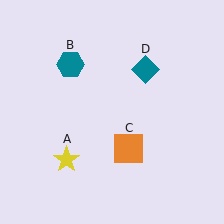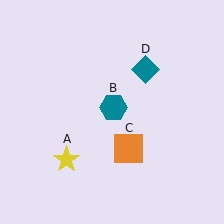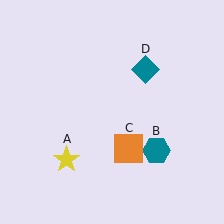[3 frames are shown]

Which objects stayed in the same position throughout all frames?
Yellow star (object A) and orange square (object C) and teal diamond (object D) remained stationary.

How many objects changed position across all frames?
1 object changed position: teal hexagon (object B).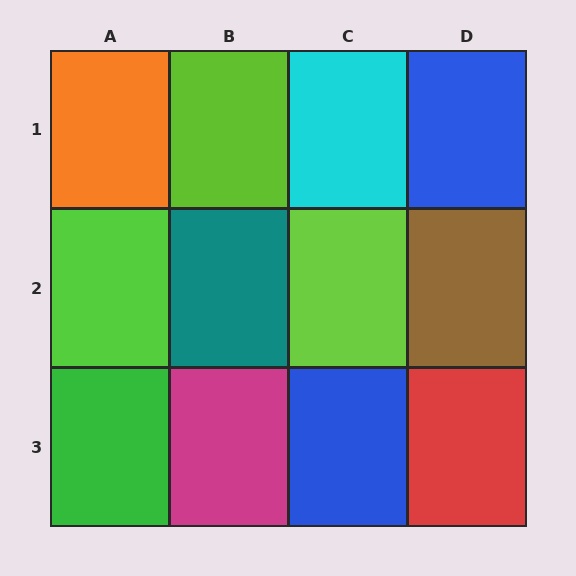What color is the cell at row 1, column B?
Lime.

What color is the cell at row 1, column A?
Orange.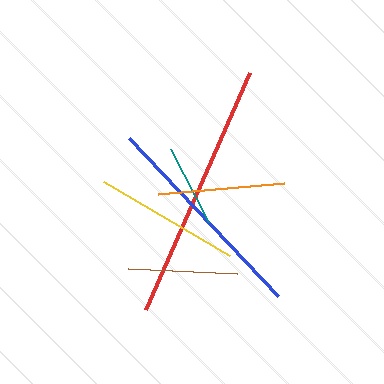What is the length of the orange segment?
The orange segment is approximately 127 pixels long.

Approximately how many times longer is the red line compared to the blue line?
The red line is approximately 1.2 times the length of the blue line.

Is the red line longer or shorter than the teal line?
The red line is longer than the teal line.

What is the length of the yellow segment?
The yellow segment is approximately 146 pixels long.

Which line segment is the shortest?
The teal line is the shortest at approximately 83 pixels.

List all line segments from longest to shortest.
From longest to shortest: red, blue, yellow, orange, brown, teal.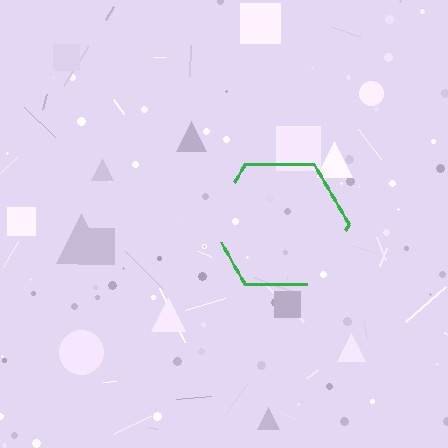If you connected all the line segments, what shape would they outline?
They would outline a hexagon.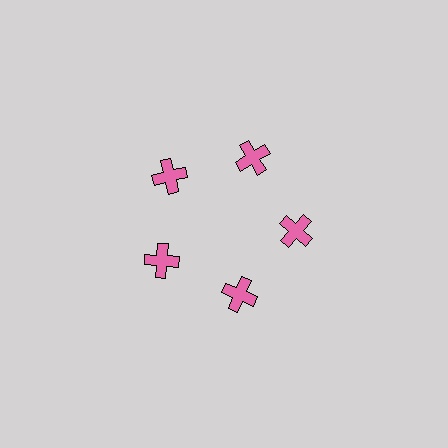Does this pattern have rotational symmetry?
Yes, this pattern has 5-fold rotational symmetry. It looks the same after rotating 72 degrees around the center.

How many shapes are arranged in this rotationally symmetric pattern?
There are 5 shapes, arranged in 5 groups of 1.